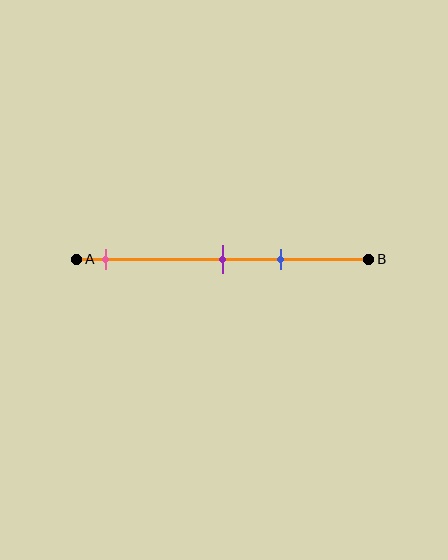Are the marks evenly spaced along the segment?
No, the marks are not evenly spaced.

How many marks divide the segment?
There are 3 marks dividing the segment.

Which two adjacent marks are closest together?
The purple and blue marks are the closest adjacent pair.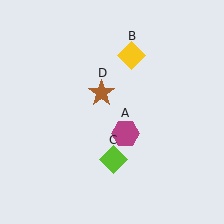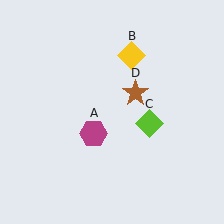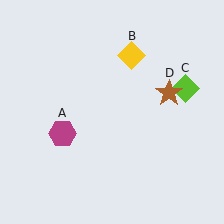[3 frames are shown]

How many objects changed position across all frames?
3 objects changed position: magenta hexagon (object A), lime diamond (object C), brown star (object D).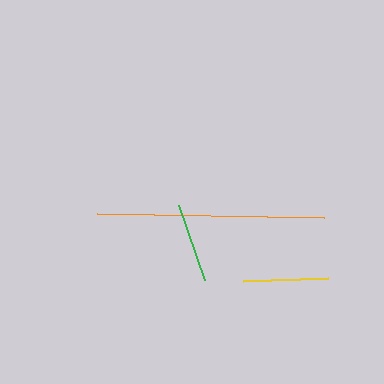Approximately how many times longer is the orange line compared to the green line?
The orange line is approximately 2.8 times the length of the green line.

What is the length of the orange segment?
The orange segment is approximately 227 pixels long.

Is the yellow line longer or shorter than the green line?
The yellow line is longer than the green line.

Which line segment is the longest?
The orange line is the longest at approximately 227 pixels.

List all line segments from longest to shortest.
From longest to shortest: orange, yellow, green.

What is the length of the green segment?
The green segment is approximately 80 pixels long.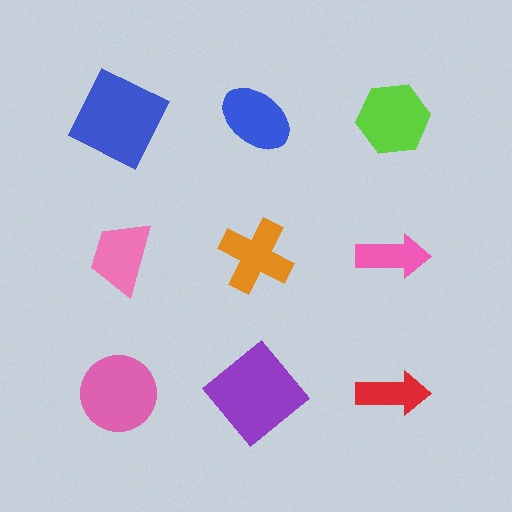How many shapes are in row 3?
3 shapes.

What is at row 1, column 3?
A lime hexagon.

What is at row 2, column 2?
An orange cross.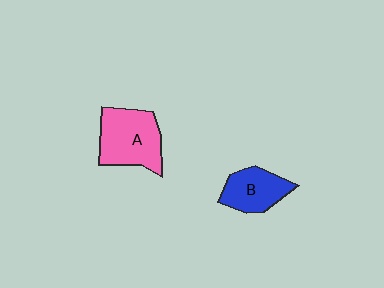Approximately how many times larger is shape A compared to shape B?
Approximately 1.5 times.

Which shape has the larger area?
Shape A (pink).